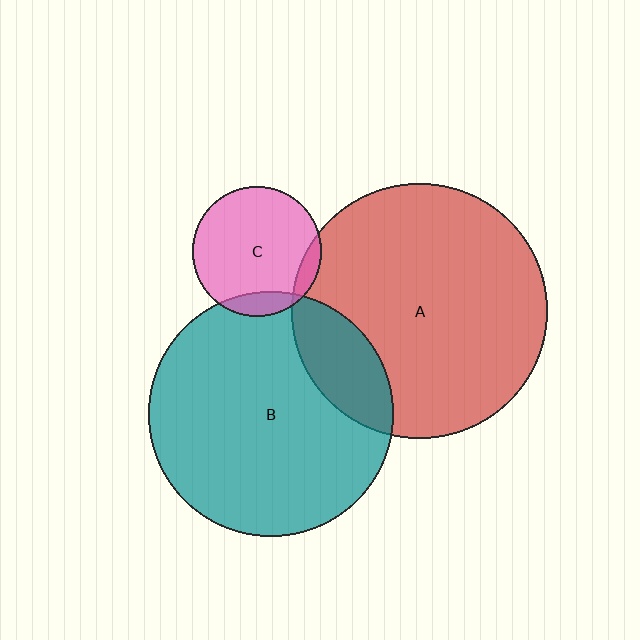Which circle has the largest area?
Circle A (red).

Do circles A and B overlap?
Yes.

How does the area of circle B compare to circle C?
Approximately 3.6 times.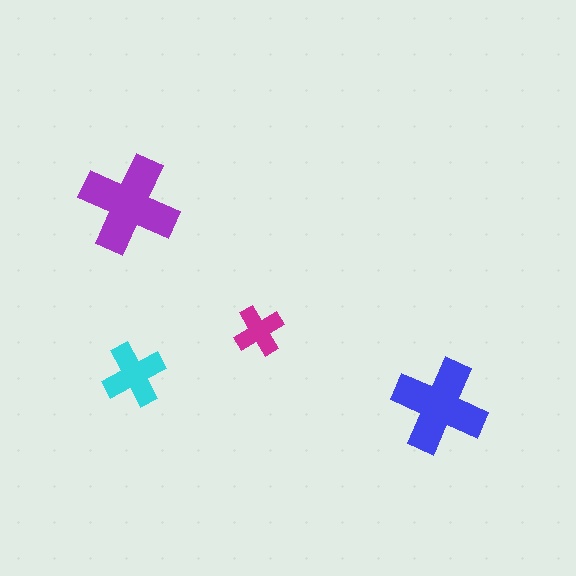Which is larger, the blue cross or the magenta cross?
The blue one.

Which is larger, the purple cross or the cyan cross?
The purple one.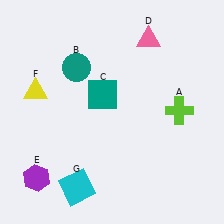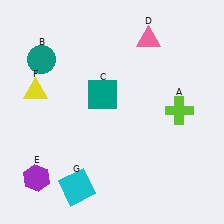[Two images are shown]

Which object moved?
The teal circle (B) moved left.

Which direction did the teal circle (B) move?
The teal circle (B) moved left.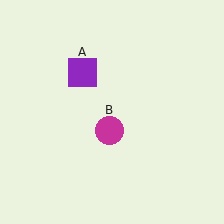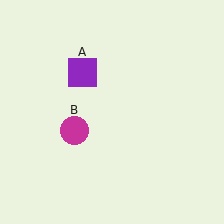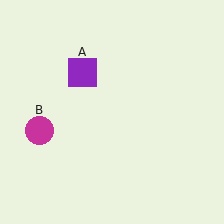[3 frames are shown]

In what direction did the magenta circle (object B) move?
The magenta circle (object B) moved left.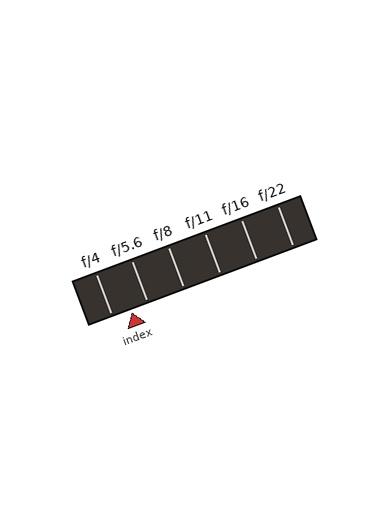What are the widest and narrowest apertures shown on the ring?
The widest aperture shown is f/4 and the narrowest is f/22.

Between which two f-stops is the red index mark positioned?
The index mark is between f/4 and f/5.6.